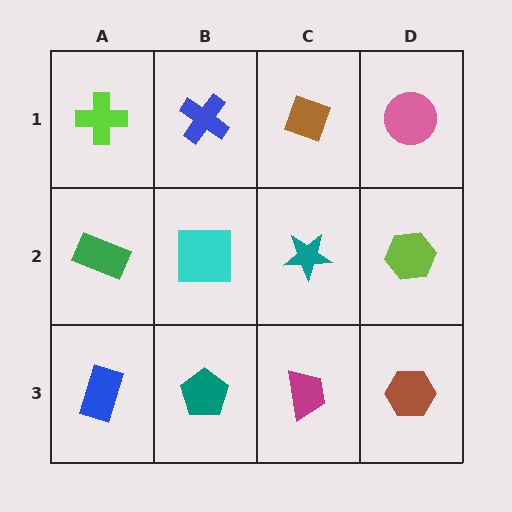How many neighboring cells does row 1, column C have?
3.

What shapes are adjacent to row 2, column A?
A lime cross (row 1, column A), a blue rectangle (row 3, column A), a cyan square (row 2, column B).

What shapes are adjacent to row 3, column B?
A cyan square (row 2, column B), a blue rectangle (row 3, column A), a magenta trapezoid (row 3, column C).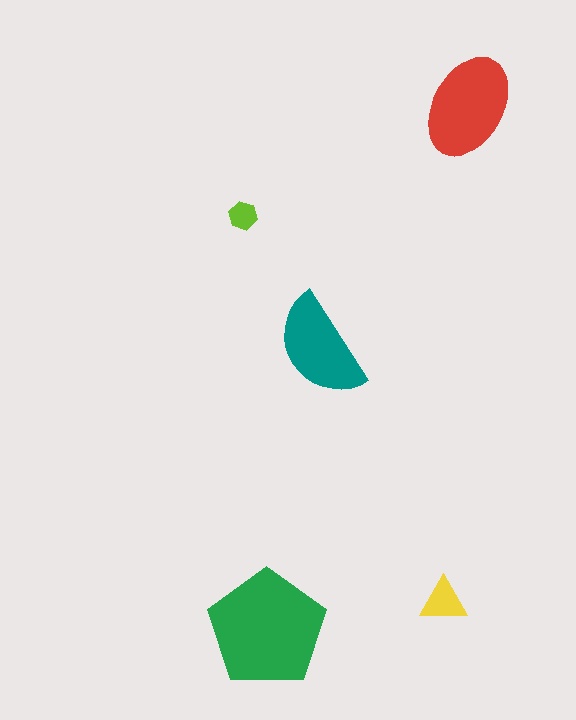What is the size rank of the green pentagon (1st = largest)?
1st.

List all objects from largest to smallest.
The green pentagon, the red ellipse, the teal semicircle, the yellow triangle, the lime hexagon.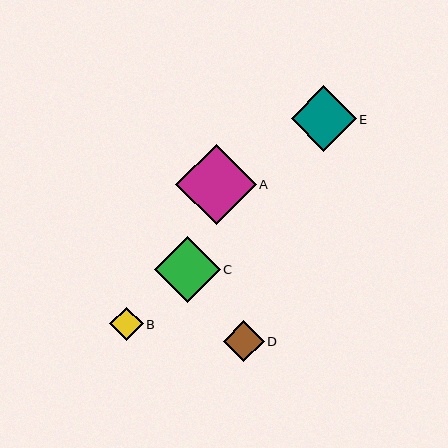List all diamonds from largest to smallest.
From largest to smallest: A, E, C, D, B.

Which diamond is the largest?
Diamond A is the largest with a size of approximately 80 pixels.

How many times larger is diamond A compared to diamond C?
Diamond A is approximately 1.2 times the size of diamond C.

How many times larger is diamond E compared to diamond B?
Diamond E is approximately 2.0 times the size of diamond B.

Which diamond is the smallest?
Diamond B is the smallest with a size of approximately 33 pixels.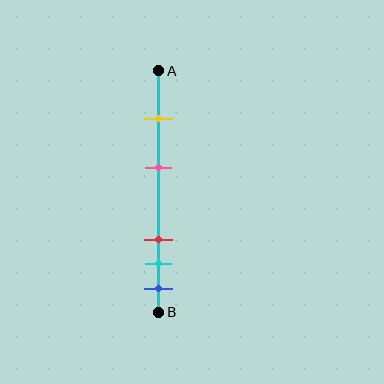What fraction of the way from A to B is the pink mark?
The pink mark is approximately 40% (0.4) of the way from A to B.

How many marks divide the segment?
There are 5 marks dividing the segment.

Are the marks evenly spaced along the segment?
No, the marks are not evenly spaced.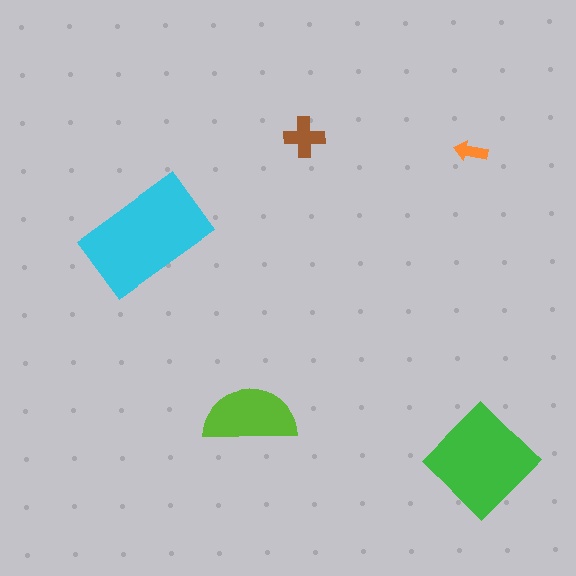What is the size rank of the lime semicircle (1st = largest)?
3rd.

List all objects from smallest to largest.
The orange arrow, the brown cross, the lime semicircle, the green diamond, the cyan rectangle.